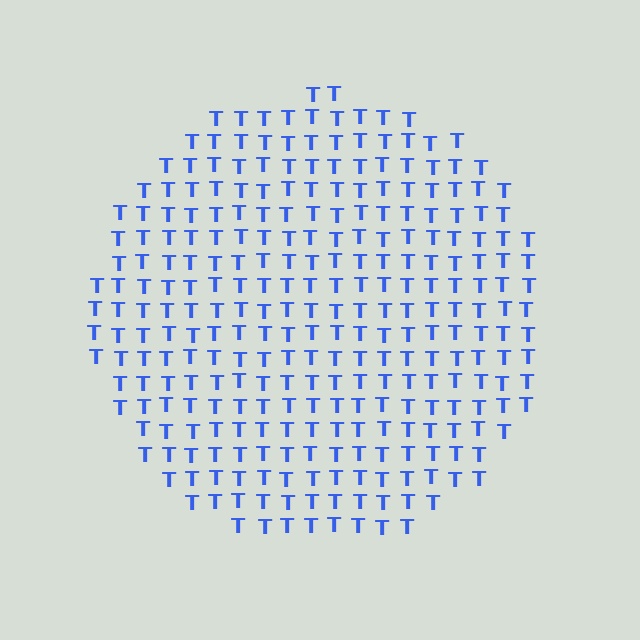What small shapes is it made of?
It is made of small letter T's.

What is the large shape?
The large shape is a circle.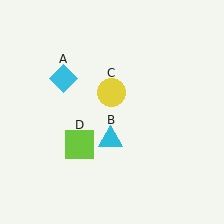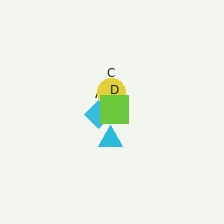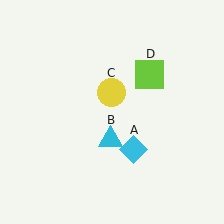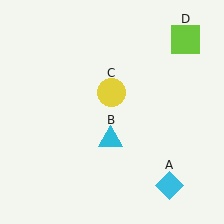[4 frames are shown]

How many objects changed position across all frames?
2 objects changed position: cyan diamond (object A), lime square (object D).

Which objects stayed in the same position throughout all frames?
Cyan triangle (object B) and yellow circle (object C) remained stationary.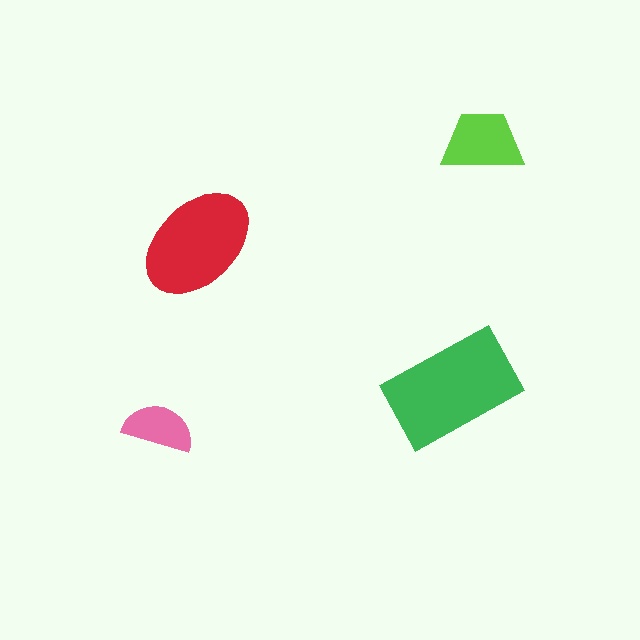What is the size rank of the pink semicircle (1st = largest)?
4th.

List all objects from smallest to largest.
The pink semicircle, the lime trapezoid, the red ellipse, the green rectangle.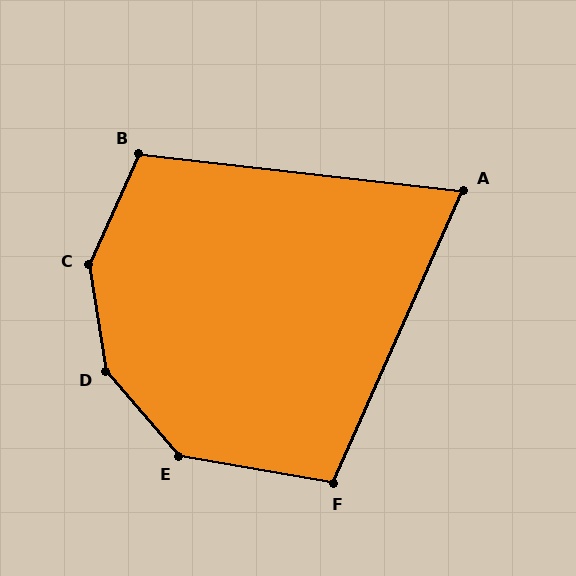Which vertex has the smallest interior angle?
A, at approximately 73 degrees.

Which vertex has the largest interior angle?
D, at approximately 148 degrees.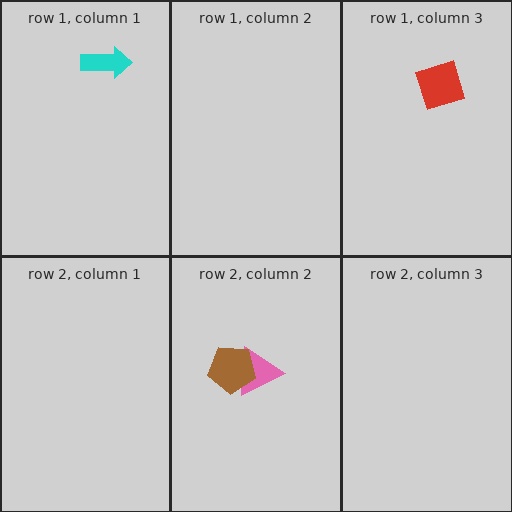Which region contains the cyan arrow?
The row 1, column 1 region.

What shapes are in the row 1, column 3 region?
The red square.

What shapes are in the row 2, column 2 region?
The pink triangle, the brown pentagon.